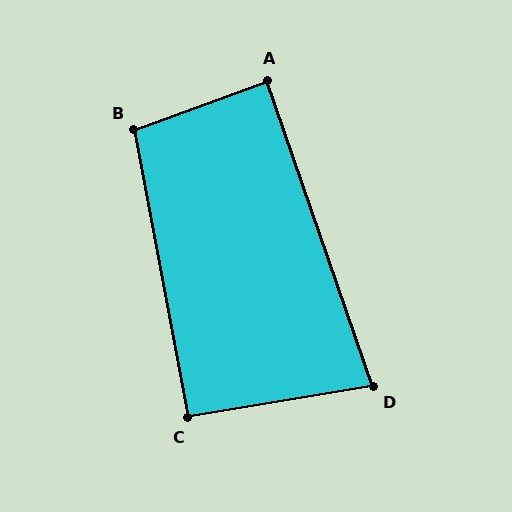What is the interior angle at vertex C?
Approximately 91 degrees (approximately right).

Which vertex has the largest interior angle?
B, at approximately 100 degrees.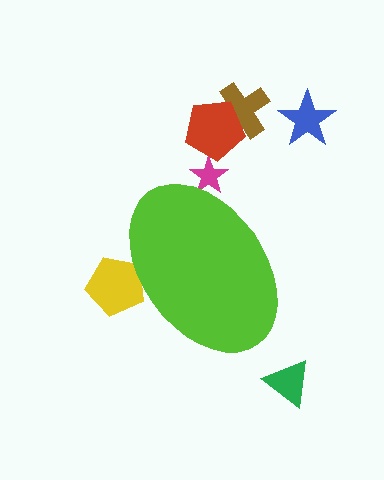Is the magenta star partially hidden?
Yes, the magenta star is partially hidden behind the lime ellipse.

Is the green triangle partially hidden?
No, the green triangle is fully visible.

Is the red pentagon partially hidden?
No, the red pentagon is fully visible.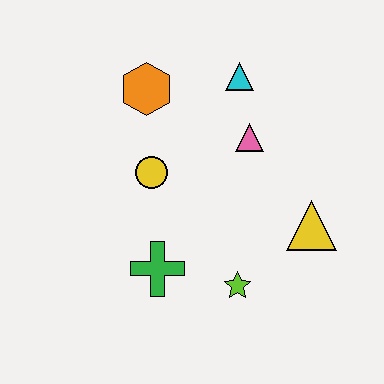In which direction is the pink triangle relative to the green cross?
The pink triangle is above the green cross.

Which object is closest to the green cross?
The lime star is closest to the green cross.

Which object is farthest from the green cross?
The cyan triangle is farthest from the green cross.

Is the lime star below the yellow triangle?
Yes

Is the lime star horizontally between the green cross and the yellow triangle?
Yes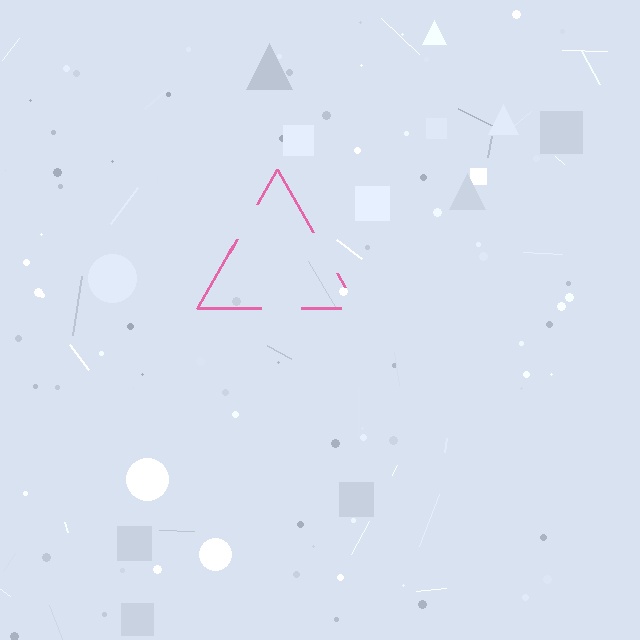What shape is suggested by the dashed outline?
The dashed outline suggests a triangle.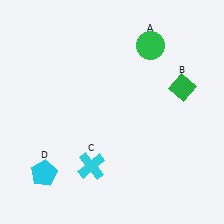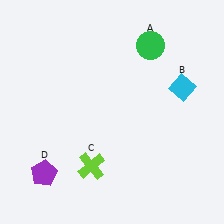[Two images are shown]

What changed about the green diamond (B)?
In Image 1, B is green. In Image 2, it changed to cyan.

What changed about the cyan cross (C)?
In Image 1, C is cyan. In Image 2, it changed to lime.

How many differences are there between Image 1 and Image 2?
There are 3 differences between the two images.